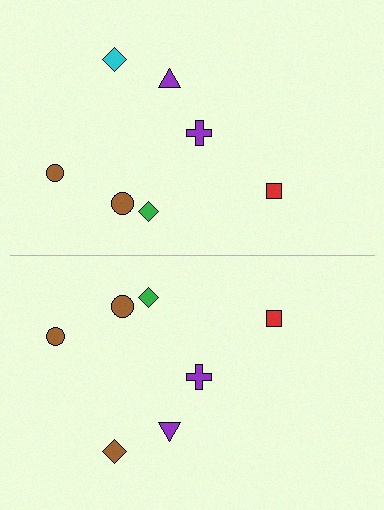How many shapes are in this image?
There are 14 shapes in this image.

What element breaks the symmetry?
The brown diamond on the bottom side breaks the symmetry — its mirror counterpart is cyan.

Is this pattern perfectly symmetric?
No, the pattern is not perfectly symmetric. The brown diamond on the bottom side breaks the symmetry — its mirror counterpart is cyan.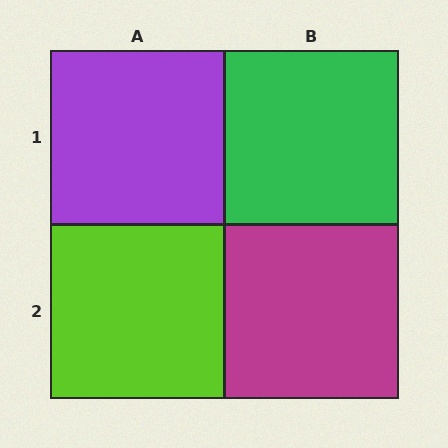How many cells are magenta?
1 cell is magenta.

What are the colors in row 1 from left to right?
Purple, green.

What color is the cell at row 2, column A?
Lime.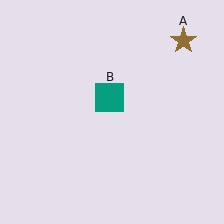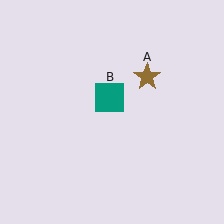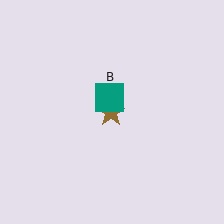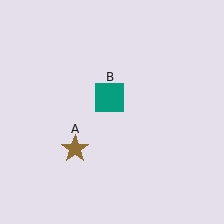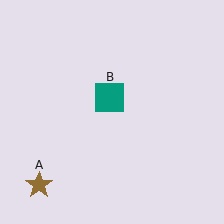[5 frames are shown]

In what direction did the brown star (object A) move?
The brown star (object A) moved down and to the left.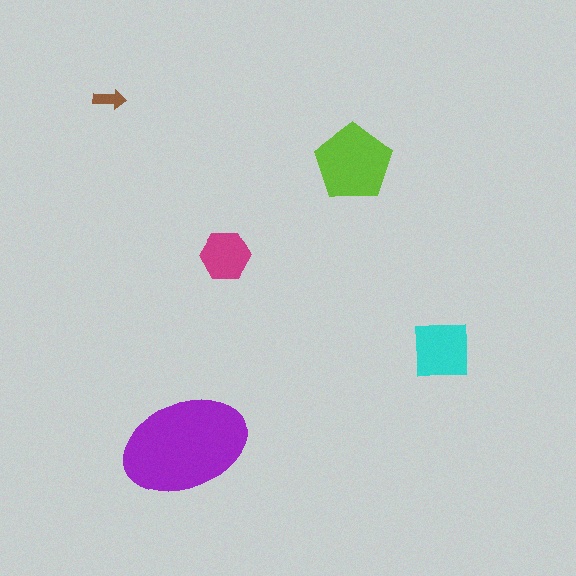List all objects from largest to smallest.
The purple ellipse, the lime pentagon, the cyan square, the magenta hexagon, the brown arrow.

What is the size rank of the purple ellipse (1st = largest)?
1st.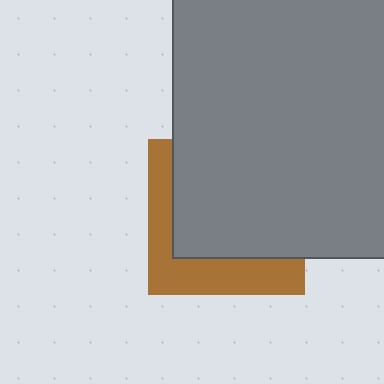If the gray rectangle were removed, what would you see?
You would see the complete brown square.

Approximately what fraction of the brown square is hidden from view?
Roughly 65% of the brown square is hidden behind the gray rectangle.